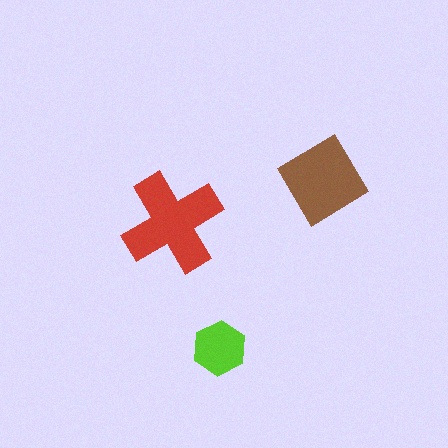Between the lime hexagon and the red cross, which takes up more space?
The red cross.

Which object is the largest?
The red cross.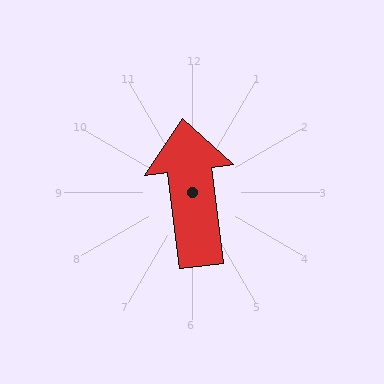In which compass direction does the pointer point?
North.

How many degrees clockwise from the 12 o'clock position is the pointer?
Approximately 353 degrees.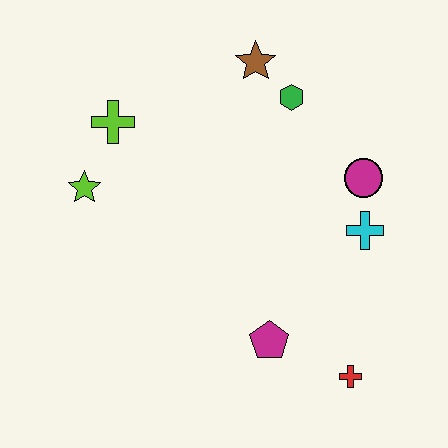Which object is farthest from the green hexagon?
The red cross is farthest from the green hexagon.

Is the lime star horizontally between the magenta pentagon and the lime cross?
No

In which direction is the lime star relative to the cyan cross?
The lime star is to the left of the cyan cross.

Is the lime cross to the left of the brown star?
Yes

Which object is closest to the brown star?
The green hexagon is closest to the brown star.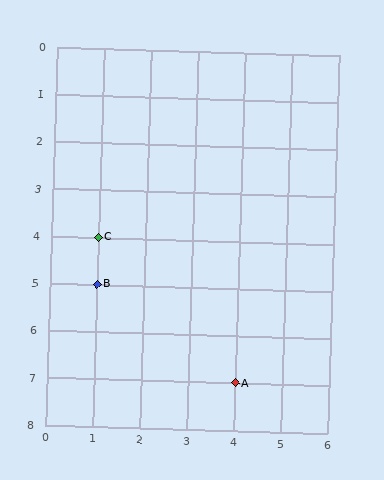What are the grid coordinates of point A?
Point A is at grid coordinates (4, 7).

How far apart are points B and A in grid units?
Points B and A are 3 columns and 2 rows apart (about 3.6 grid units diagonally).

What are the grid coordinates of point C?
Point C is at grid coordinates (1, 4).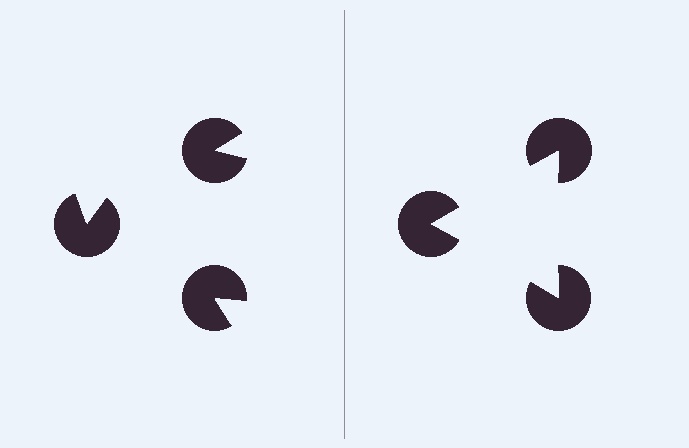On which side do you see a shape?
An illusory triangle appears on the right side. On the left side the wedge cuts are rotated, so no coherent shape forms.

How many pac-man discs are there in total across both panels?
6 — 3 on each side.